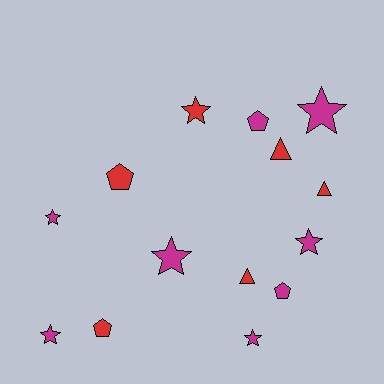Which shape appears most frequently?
Star, with 7 objects.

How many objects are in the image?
There are 14 objects.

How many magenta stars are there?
There are 6 magenta stars.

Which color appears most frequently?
Magenta, with 8 objects.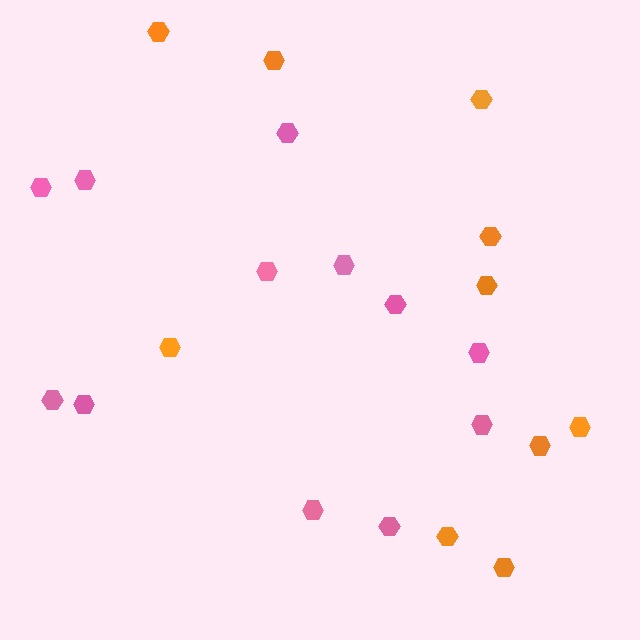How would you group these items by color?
There are 2 groups: one group of orange hexagons (10) and one group of pink hexagons (12).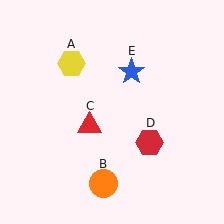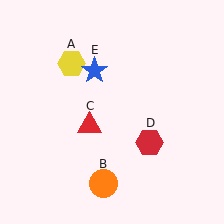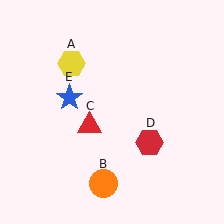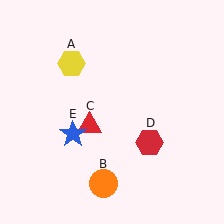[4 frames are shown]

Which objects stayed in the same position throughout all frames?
Yellow hexagon (object A) and orange circle (object B) and red triangle (object C) and red hexagon (object D) remained stationary.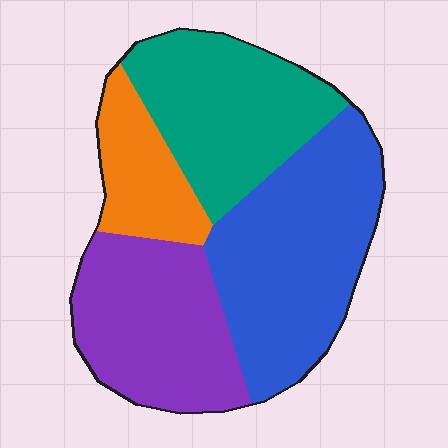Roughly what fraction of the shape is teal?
Teal covers 26% of the shape.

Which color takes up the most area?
Blue, at roughly 35%.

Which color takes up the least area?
Orange, at roughly 15%.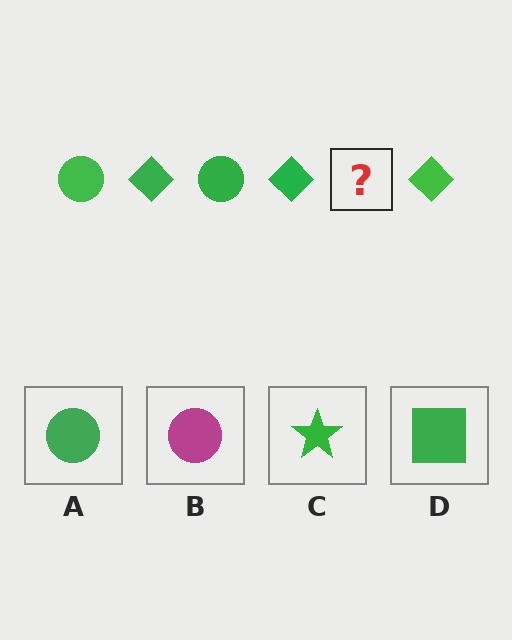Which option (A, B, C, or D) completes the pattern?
A.